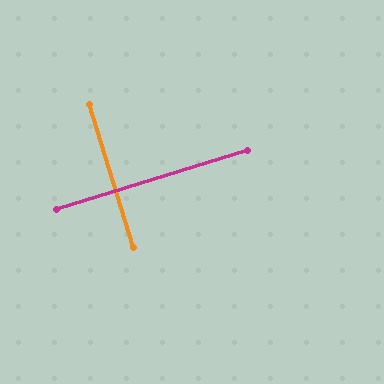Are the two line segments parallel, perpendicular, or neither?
Perpendicular — they meet at approximately 90°.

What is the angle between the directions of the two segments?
Approximately 90 degrees.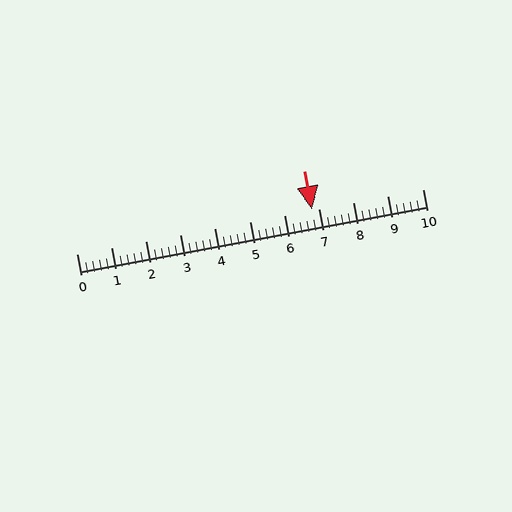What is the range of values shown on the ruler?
The ruler shows values from 0 to 10.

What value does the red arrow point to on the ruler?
The red arrow points to approximately 6.8.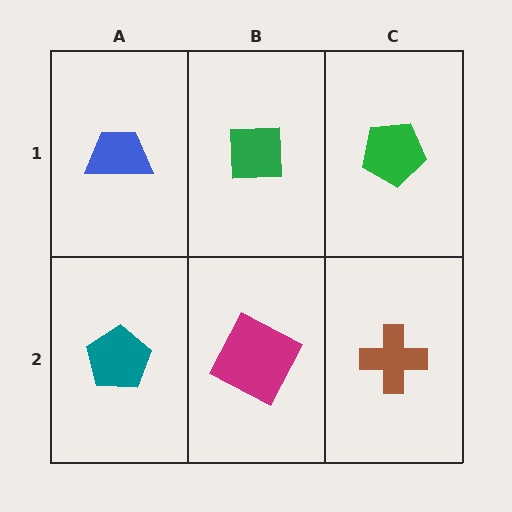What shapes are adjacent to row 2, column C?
A green pentagon (row 1, column C), a magenta square (row 2, column B).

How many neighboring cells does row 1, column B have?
3.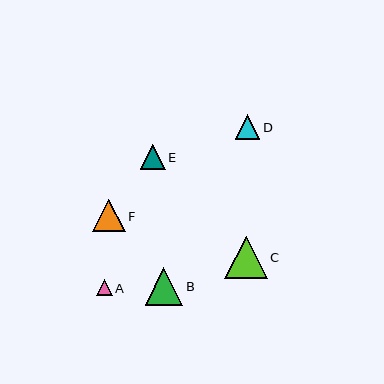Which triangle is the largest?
Triangle C is the largest with a size of approximately 43 pixels.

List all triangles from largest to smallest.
From largest to smallest: C, B, F, E, D, A.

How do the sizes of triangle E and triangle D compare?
Triangle E and triangle D are approximately the same size.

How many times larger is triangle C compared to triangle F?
Triangle C is approximately 1.3 times the size of triangle F.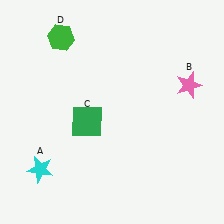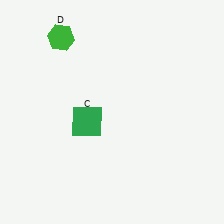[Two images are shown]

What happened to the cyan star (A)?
The cyan star (A) was removed in Image 2. It was in the bottom-left area of Image 1.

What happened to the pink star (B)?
The pink star (B) was removed in Image 2. It was in the top-right area of Image 1.